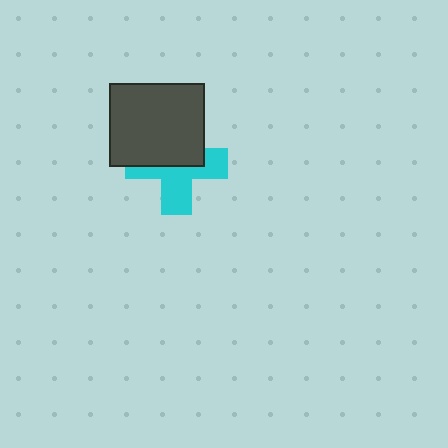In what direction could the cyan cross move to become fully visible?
The cyan cross could move down. That would shift it out from behind the dark gray rectangle entirely.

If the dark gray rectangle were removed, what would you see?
You would see the complete cyan cross.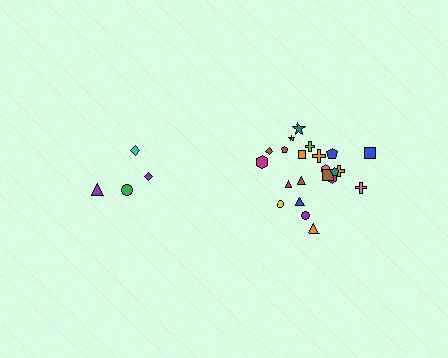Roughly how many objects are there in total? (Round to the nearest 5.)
Roughly 25 objects in total.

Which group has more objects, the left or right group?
The right group.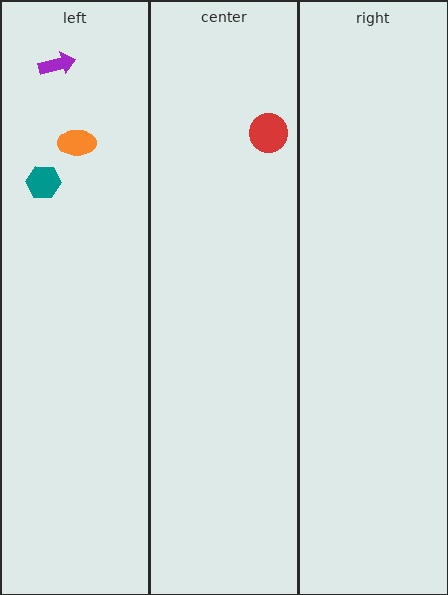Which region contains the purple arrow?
The left region.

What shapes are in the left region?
The orange ellipse, the purple arrow, the teal hexagon.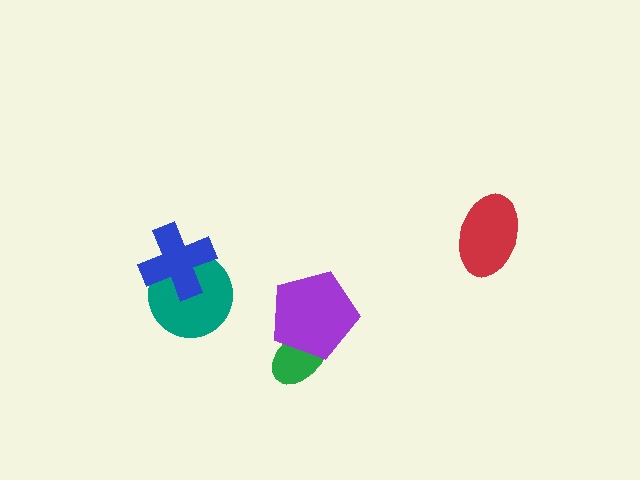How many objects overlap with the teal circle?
1 object overlaps with the teal circle.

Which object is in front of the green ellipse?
The purple pentagon is in front of the green ellipse.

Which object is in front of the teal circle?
The blue cross is in front of the teal circle.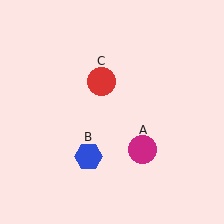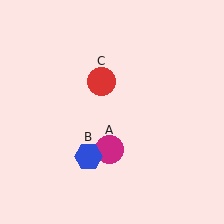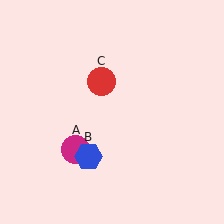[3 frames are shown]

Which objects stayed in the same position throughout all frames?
Blue hexagon (object B) and red circle (object C) remained stationary.